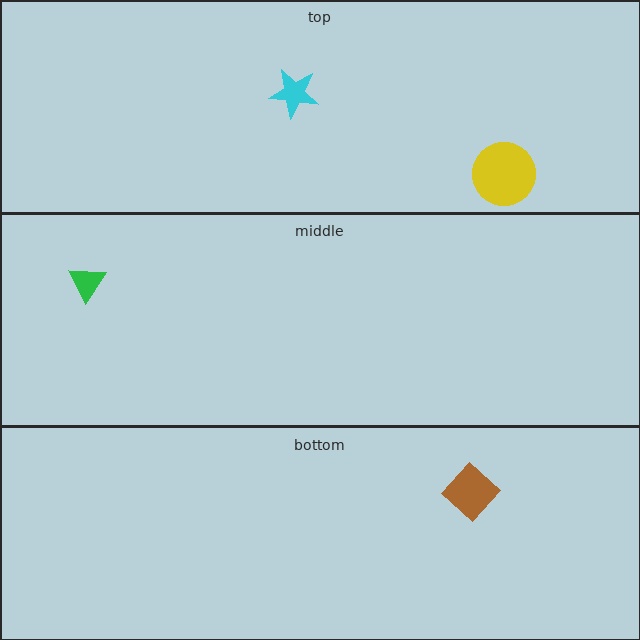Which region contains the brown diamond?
The bottom region.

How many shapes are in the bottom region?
1.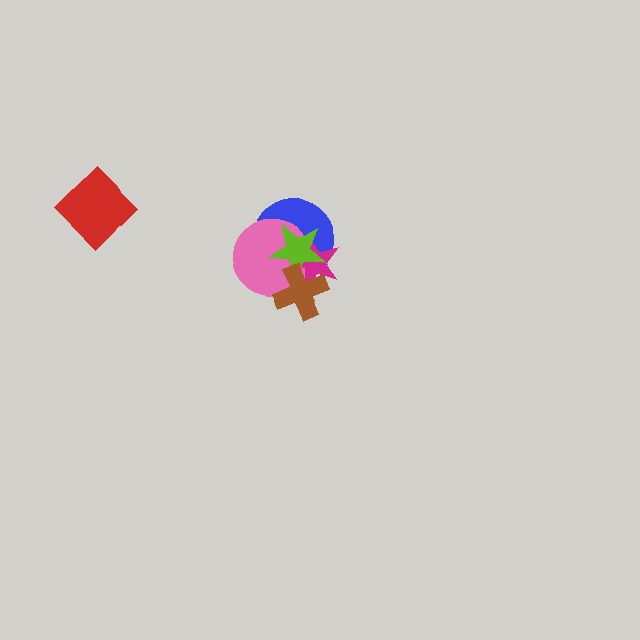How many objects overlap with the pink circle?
4 objects overlap with the pink circle.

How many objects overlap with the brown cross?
4 objects overlap with the brown cross.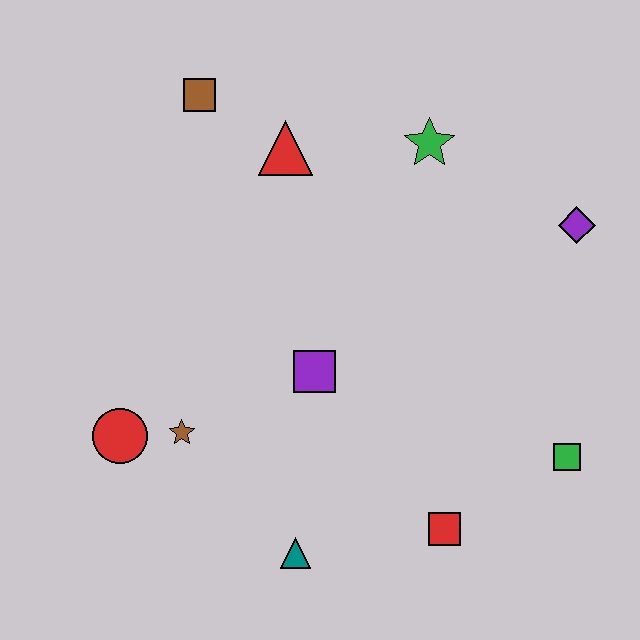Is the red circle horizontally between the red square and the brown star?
No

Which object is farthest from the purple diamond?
The red circle is farthest from the purple diamond.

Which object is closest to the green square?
The red square is closest to the green square.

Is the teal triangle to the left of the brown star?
No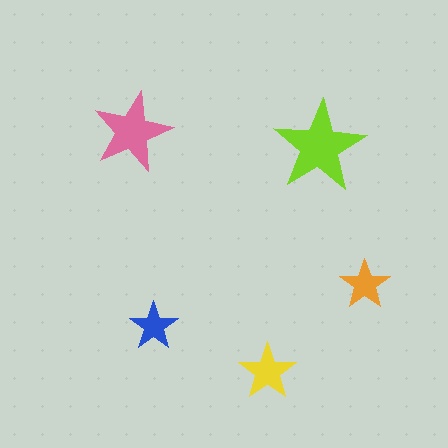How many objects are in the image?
There are 5 objects in the image.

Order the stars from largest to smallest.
the lime one, the pink one, the yellow one, the orange one, the blue one.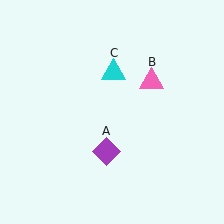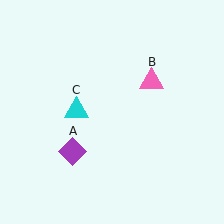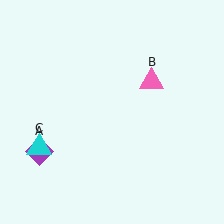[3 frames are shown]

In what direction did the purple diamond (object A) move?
The purple diamond (object A) moved left.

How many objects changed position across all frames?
2 objects changed position: purple diamond (object A), cyan triangle (object C).